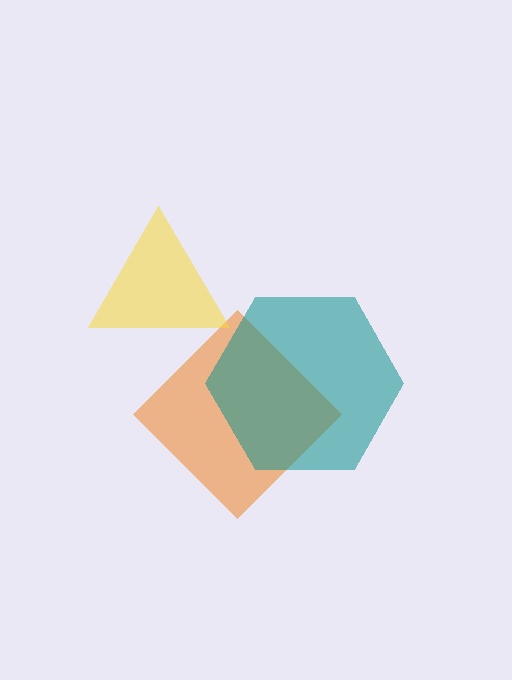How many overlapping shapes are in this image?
There are 3 overlapping shapes in the image.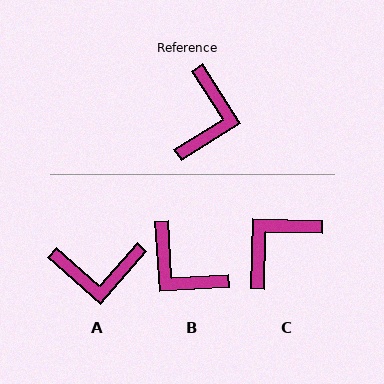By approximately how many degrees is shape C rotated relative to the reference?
Approximately 146 degrees counter-clockwise.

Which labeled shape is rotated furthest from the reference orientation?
C, about 146 degrees away.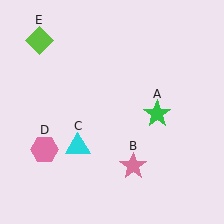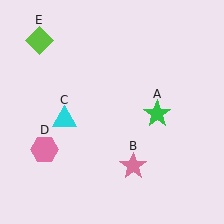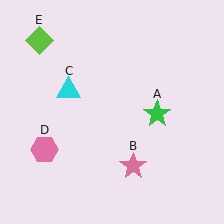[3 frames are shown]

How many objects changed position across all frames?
1 object changed position: cyan triangle (object C).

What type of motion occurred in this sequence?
The cyan triangle (object C) rotated clockwise around the center of the scene.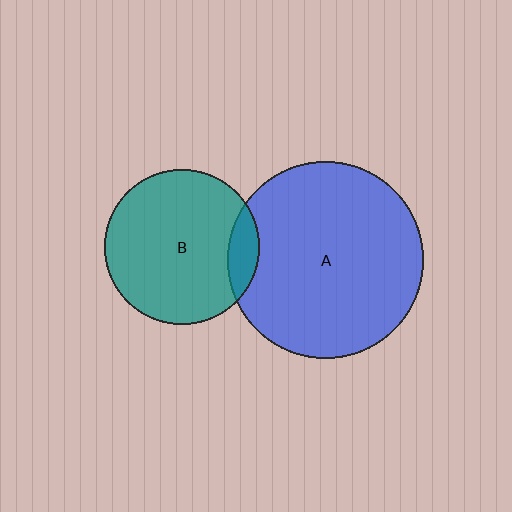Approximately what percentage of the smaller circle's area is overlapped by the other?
Approximately 10%.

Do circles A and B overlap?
Yes.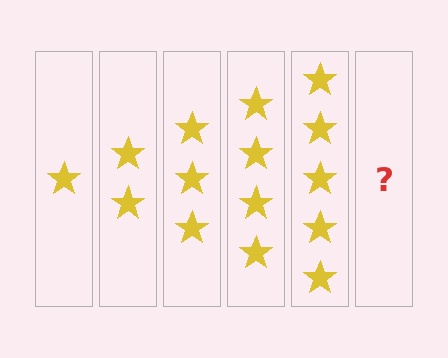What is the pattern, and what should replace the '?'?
The pattern is that each step adds one more star. The '?' should be 6 stars.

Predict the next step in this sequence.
The next step is 6 stars.